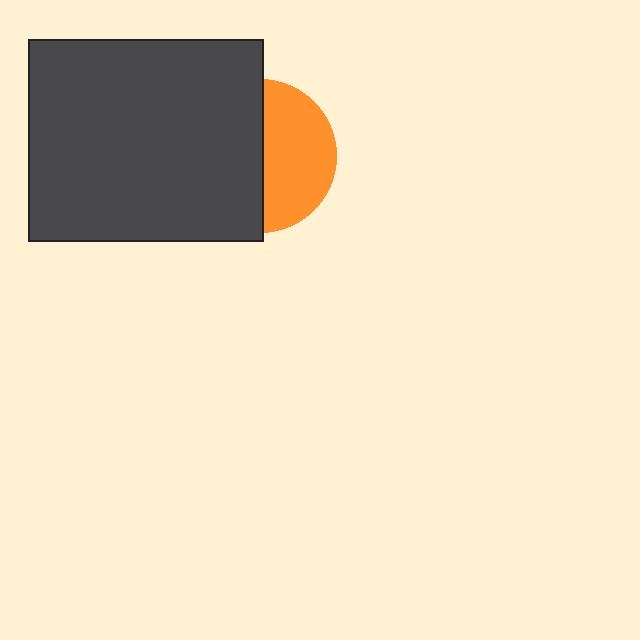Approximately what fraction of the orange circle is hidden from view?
Roughly 53% of the orange circle is hidden behind the dark gray rectangle.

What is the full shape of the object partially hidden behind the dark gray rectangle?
The partially hidden object is an orange circle.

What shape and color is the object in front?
The object in front is a dark gray rectangle.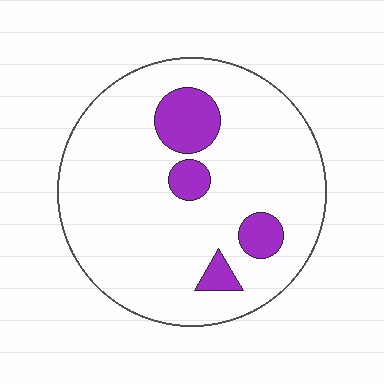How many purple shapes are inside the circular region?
4.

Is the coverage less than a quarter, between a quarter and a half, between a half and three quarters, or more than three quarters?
Less than a quarter.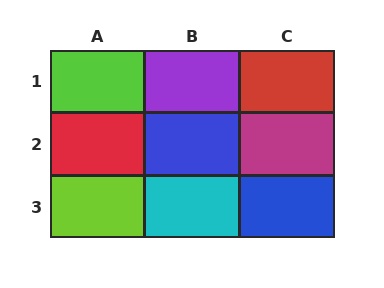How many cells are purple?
1 cell is purple.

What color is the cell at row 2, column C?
Magenta.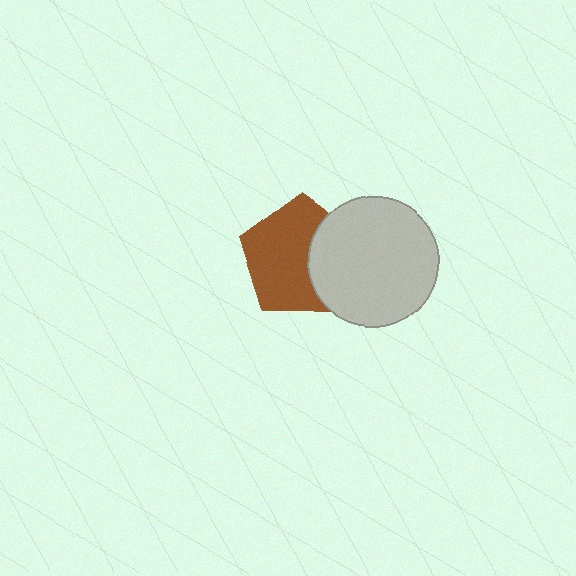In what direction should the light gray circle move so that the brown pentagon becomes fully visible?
The light gray circle should move right. That is the shortest direction to clear the overlap and leave the brown pentagon fully visible.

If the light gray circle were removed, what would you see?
You would see the complete brown pentagon.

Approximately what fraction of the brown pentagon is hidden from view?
Roughly 34% of the brown pentagon is hidden behind the light gray circle.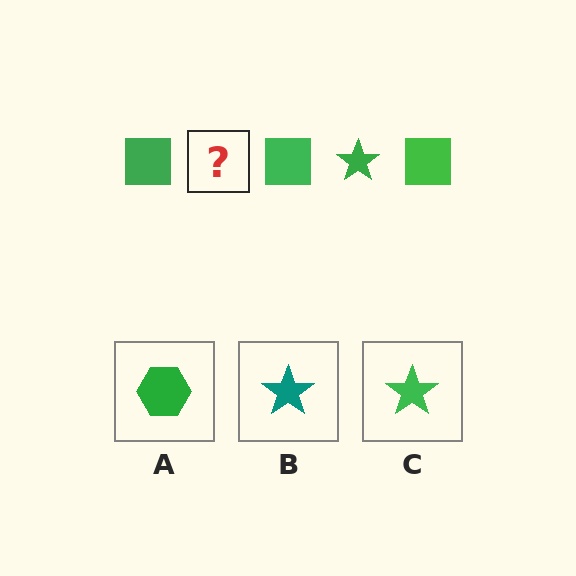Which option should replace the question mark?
Option C.